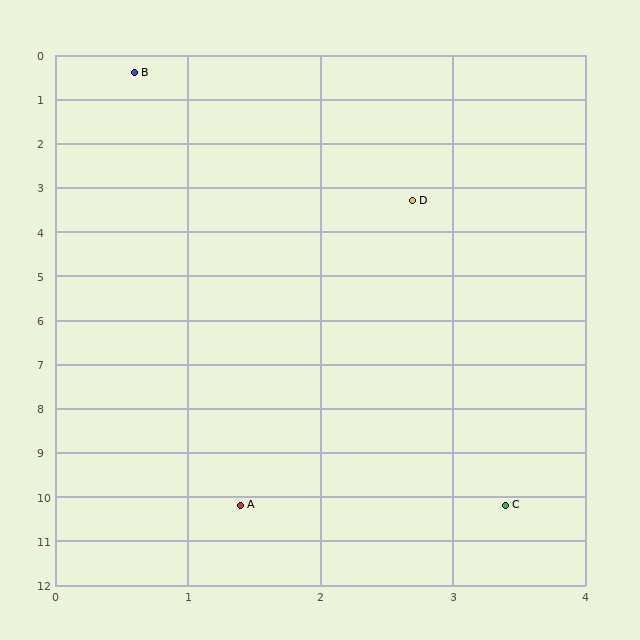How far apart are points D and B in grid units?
Points D and B are about 3.6 grid units apart.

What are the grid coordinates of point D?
Point D is at approximately (2.7, 3.3).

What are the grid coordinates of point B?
Point B is at approximately (0.6, 0.4).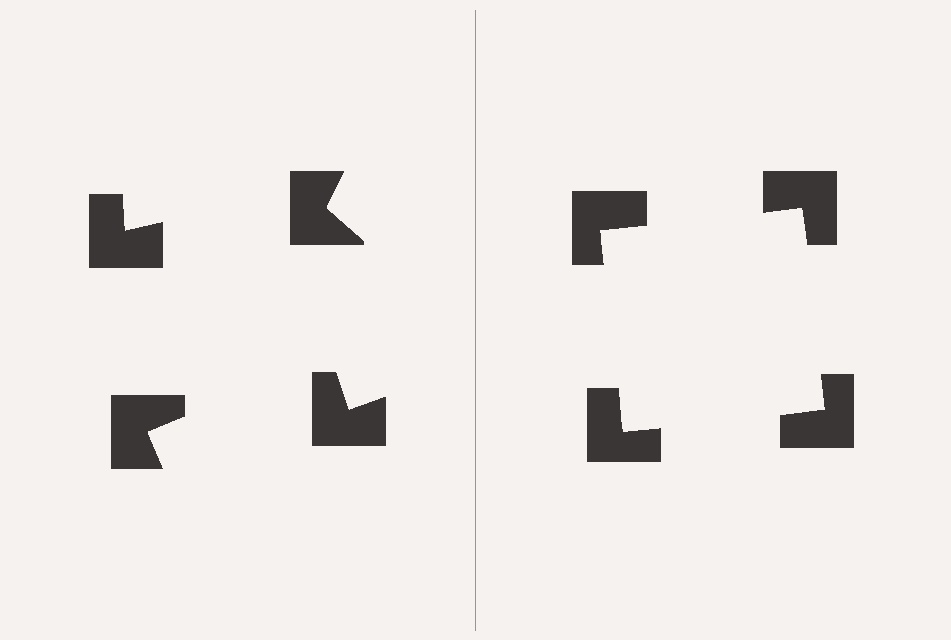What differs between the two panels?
The notched squares are positioned identically on both sides; only the wedge orientations differ. On the right they align to a square; on the left they are misaligned.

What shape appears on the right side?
An illusory square.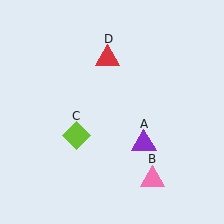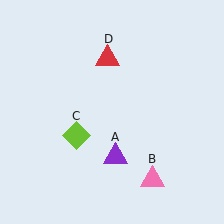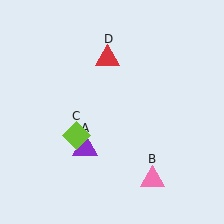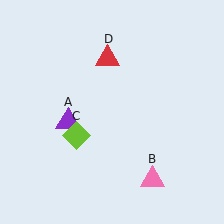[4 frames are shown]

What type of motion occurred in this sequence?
The purple triangle (object A) rotated clockwise around the center of the scene.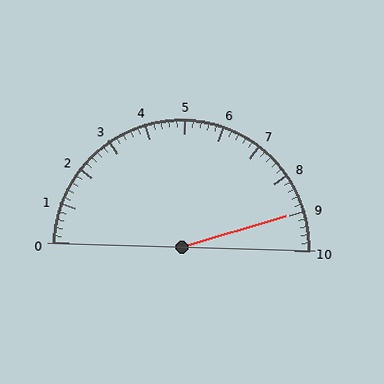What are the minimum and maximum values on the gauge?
The gauge ranges from 0 to 10.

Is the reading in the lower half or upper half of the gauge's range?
The reading is in the upper half of the range (0 to 10).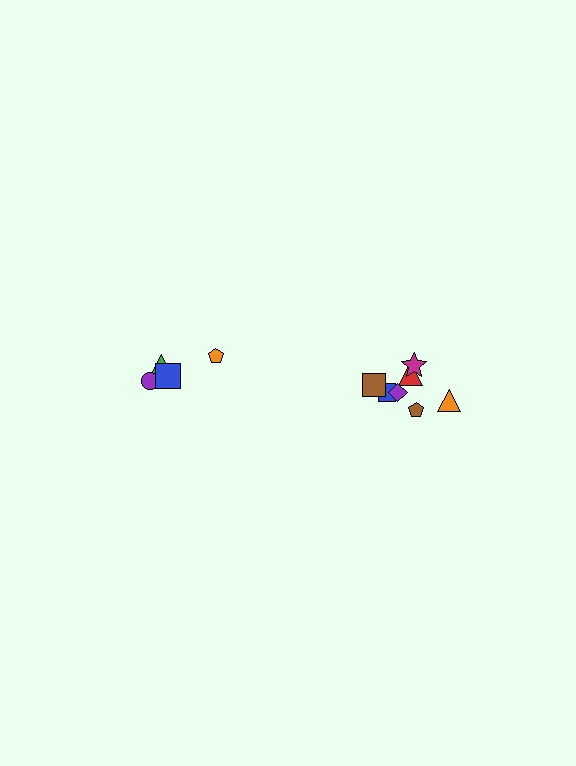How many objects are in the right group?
There are 7 objects.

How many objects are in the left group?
There are 4 objects.